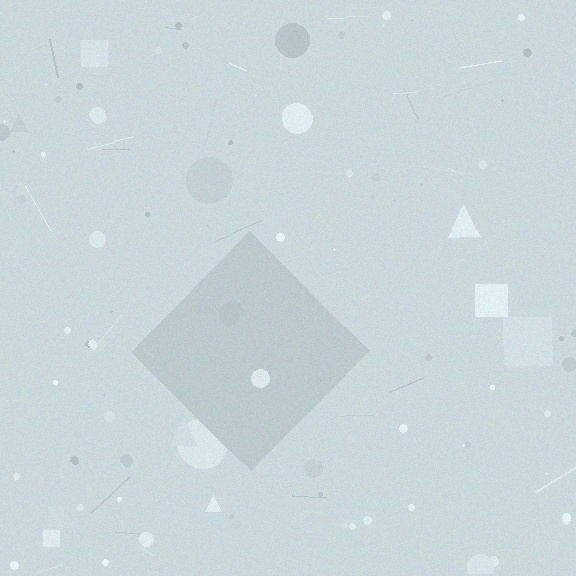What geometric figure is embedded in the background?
A diamond is embedded in the background.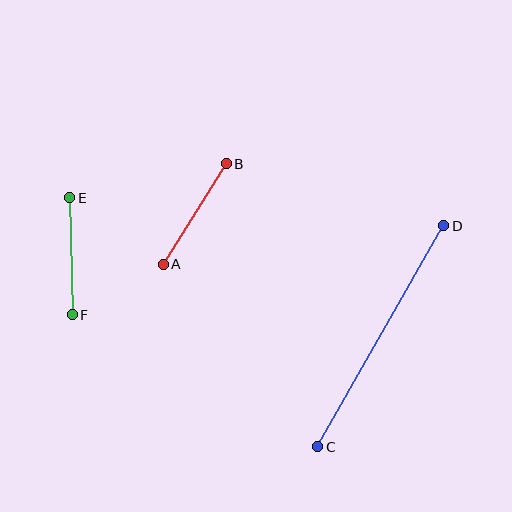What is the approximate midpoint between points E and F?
The midpoint is at approximately (71, 256) pixels.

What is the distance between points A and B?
The distance is approximately 119 pixels.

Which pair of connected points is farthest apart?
Points C and D are farthest apart.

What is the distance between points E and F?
The distance is approximately 117 pixels.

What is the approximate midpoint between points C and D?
The midpoint is at approximately (381, 336) pixels.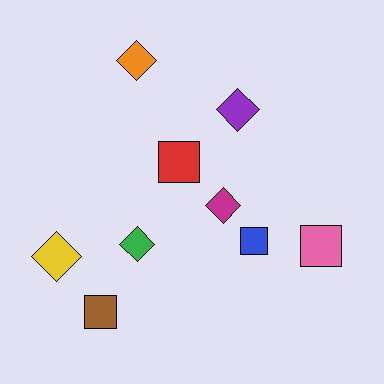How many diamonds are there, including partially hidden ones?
There are 5 diamonds.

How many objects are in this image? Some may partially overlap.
There are 9 objects.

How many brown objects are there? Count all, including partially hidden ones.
There is 1 brown object.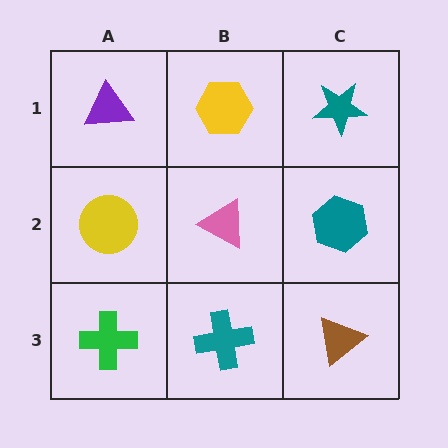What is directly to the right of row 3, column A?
A teal cross.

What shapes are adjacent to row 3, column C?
A teal hexagon (row 2, column C), a teal cross (row 3, column B).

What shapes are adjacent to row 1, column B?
A pink triangle (row 2, column B), a purple triangle (row 1, column A), a teal star (row 1, column C).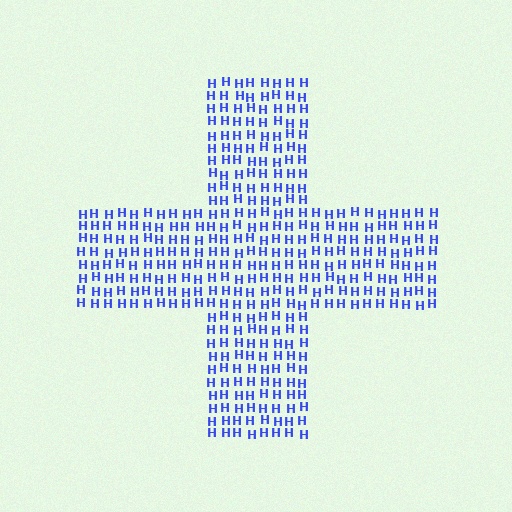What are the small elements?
The small elements are letter H's.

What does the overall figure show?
The overall figure shows a cross.